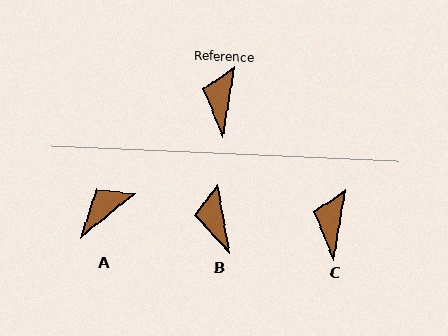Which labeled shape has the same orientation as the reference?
C.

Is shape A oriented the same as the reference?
No, it is off by about 41 degrees.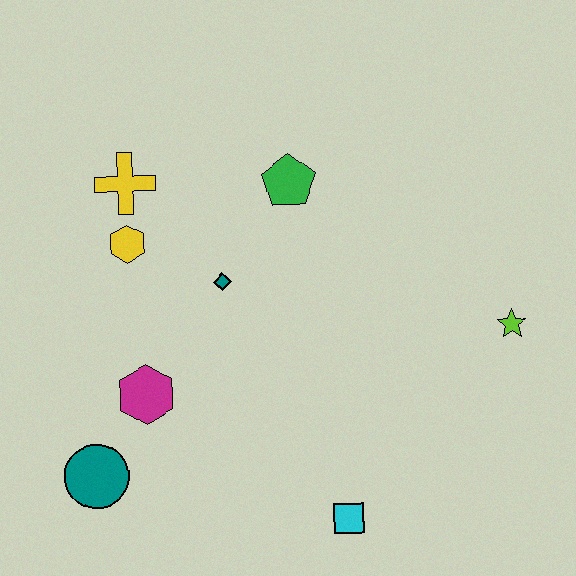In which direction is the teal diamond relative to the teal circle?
The teal diamond is above the teal circle.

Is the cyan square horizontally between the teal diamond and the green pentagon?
No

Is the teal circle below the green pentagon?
Yes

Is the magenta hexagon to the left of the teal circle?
No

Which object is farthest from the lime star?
The teal circle is farthest from the lime star.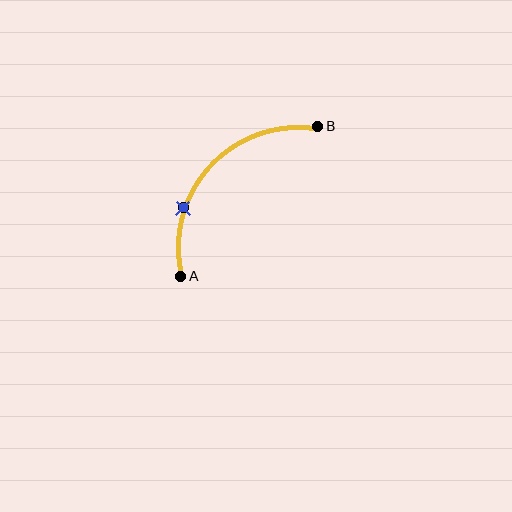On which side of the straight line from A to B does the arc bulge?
The arc bulges above and to the left of the straight line connecting A and B.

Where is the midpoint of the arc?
The arc midpoint is the point on the curve farthest from the straight line joining A and B. It sits above and to the left of that line.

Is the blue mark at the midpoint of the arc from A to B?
No. The blue mark lies on the arc but is closer to endpoint A. The arc midpoint would be at the point on the curve equidistant along the arc from both A and B.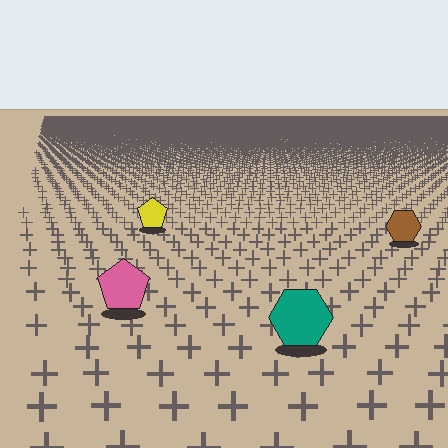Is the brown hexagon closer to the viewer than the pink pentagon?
No. The pink pentagon is closer — you can tell from the texture gradient: the ground texture is coarser near it.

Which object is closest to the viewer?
The teal hexagon is closest. The texture marks near it are larger and more spread out.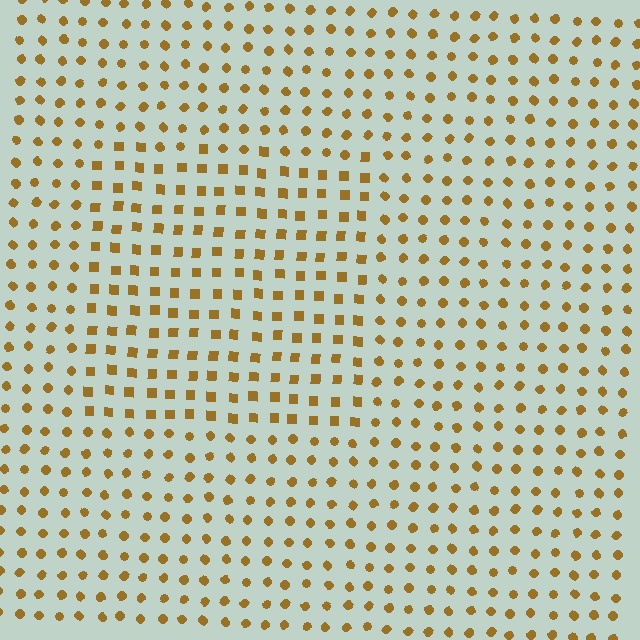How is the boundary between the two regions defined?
The boundary is defined by a change in element shape: squares inside vs. circles outside. All elements share the same color and spacing.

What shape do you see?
I see a rectangle.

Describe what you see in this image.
The image is filled with small brown elements arranged in a uniform grid. A rectangle-shaped region contains squares, while the surrounding area contains circles. The boundary is defined purely by the change in element shape.